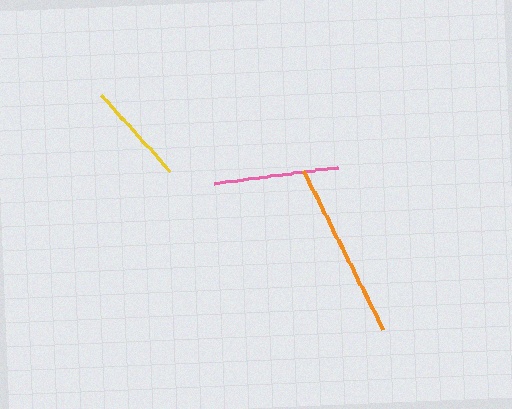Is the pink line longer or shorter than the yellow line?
The pink line is longer than the yellow line.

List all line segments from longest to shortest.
From longest to shortest: orange, pink, yellow.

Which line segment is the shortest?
The yellow line is the shortest at approximately 101 pixels.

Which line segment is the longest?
The orange line is the longest at approximately 177 pixels.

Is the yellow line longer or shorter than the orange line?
The orange line is longer than the yellow line.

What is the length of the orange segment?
The orange segment is approximately 177 pixels long.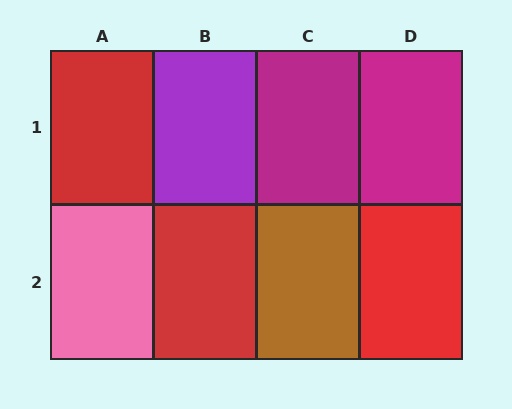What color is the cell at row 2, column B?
Red.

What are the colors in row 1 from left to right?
Red, purple, magenta, magenta.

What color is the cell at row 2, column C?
Brown.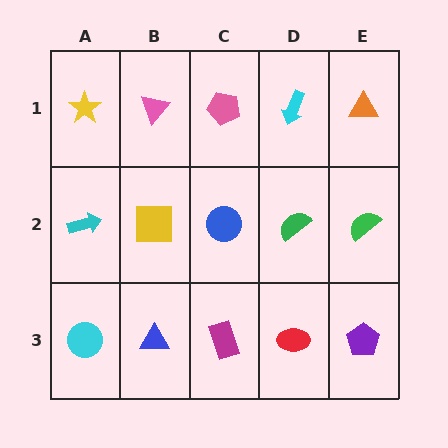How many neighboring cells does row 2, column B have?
4.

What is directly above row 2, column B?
A pink triangle.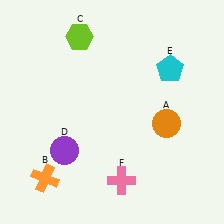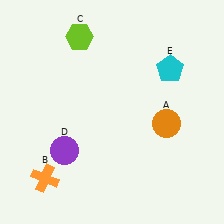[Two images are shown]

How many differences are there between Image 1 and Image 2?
There is 1 difference between the two images.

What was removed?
The pink cross (F) was removed in Image 2.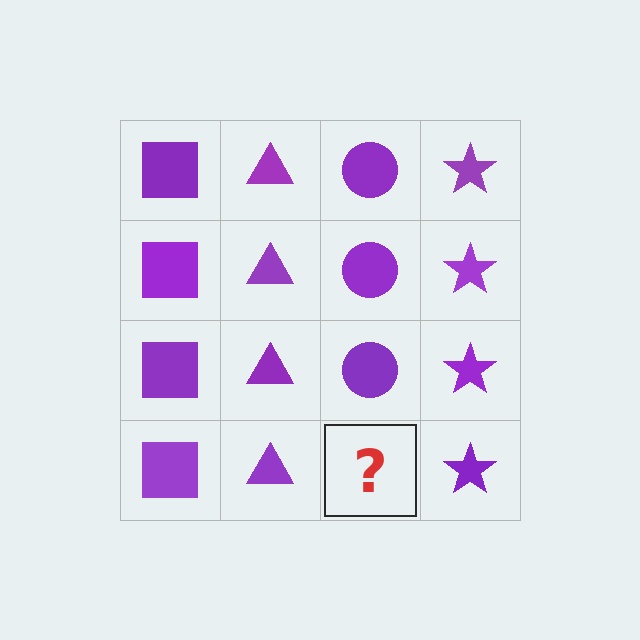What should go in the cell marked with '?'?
The missing cell should contain a purple circle.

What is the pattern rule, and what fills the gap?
The rule is that each column has a consistent shape. The gap should be filled with a purple circle.